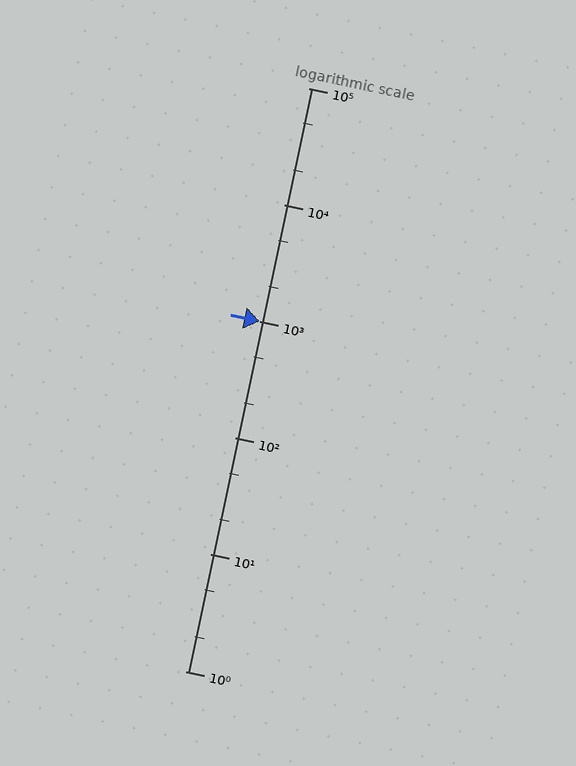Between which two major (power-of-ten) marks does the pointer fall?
The pointer is between 100 and 1000.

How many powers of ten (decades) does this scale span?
The scale spans 5 decades, from 1 to 100000.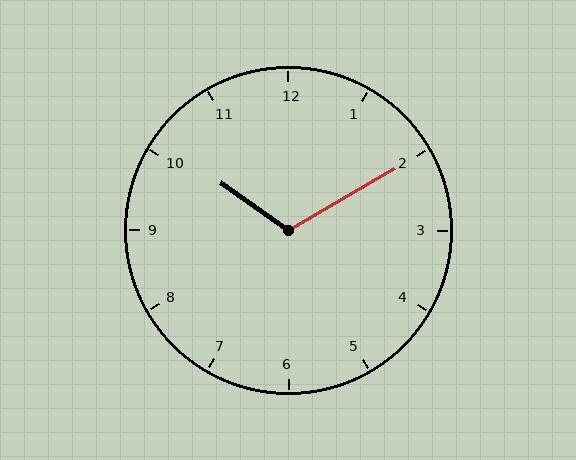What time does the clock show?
10:10.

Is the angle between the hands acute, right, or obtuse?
It is obtuse.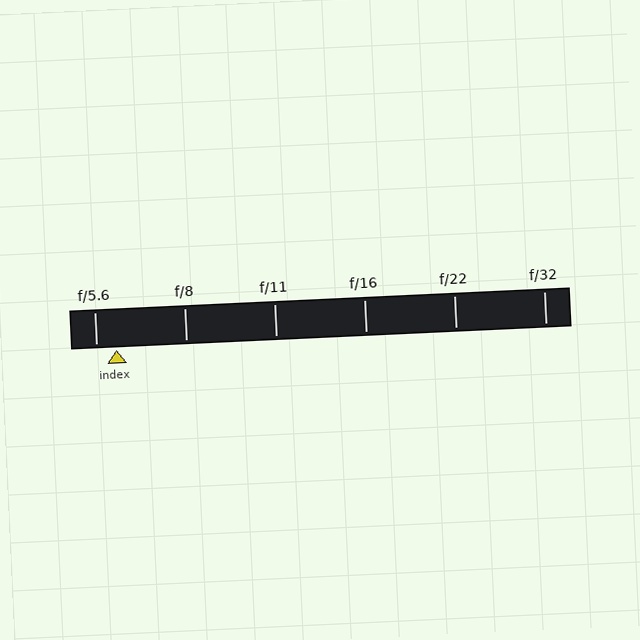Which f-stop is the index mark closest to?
The index mark is closest to f/5.6.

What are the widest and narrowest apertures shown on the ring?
The widest aperture shown is f/5.6 and the narrowest is f/32.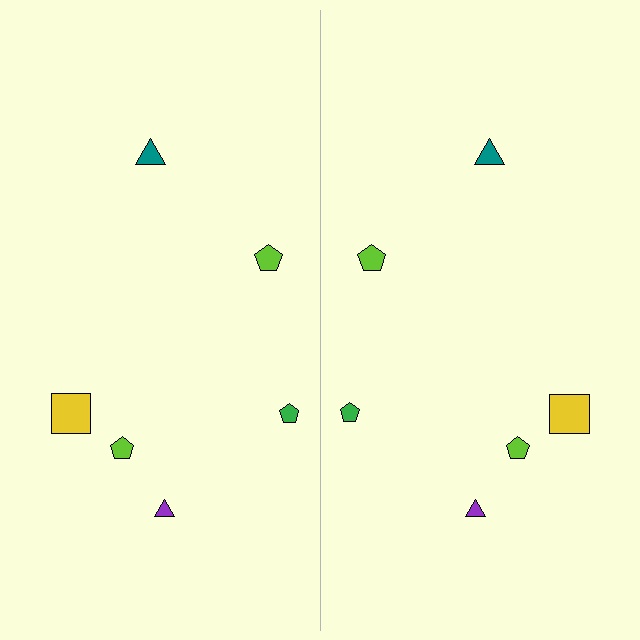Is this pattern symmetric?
Yes, this pattern has bilateral (reflection) symmetry.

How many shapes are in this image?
There are 12 shapes in this image.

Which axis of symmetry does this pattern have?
The pattern has a vertical axis of symmetry running through the center of the image.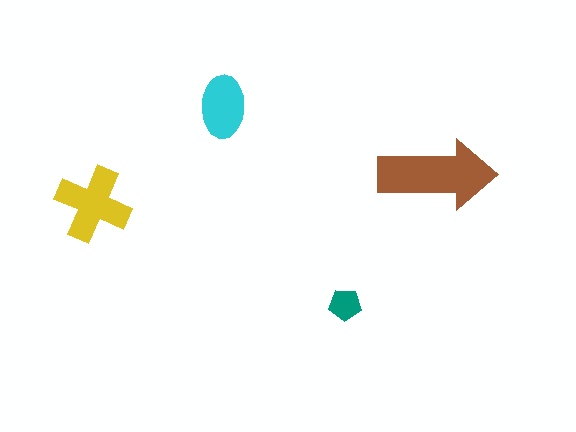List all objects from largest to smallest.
The brown arrow, the yellow cross, the cyan ellipse, the teal pentagon.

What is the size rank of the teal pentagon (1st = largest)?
4th.